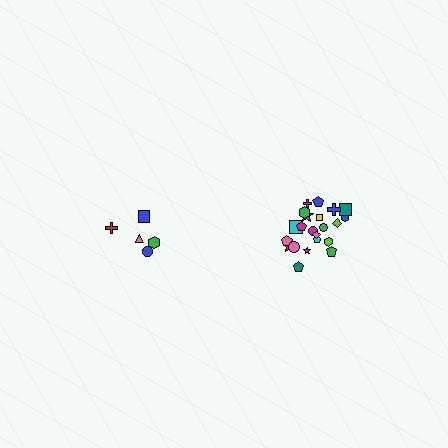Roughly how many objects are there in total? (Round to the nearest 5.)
Roughly 25 objects in total.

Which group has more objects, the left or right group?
The right group.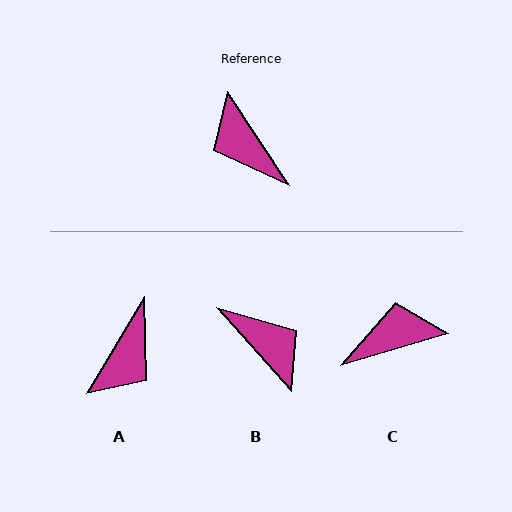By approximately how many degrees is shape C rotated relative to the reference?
Approximately 107 degrees clockwise.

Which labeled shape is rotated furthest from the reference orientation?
B, about 171 degrees away.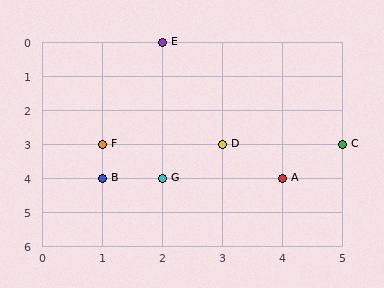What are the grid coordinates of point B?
Point B is at grid coordinates (1, 4).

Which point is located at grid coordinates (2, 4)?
Point G is at (2, 4).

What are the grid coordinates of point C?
Point C is at grid coordinates (5, 3).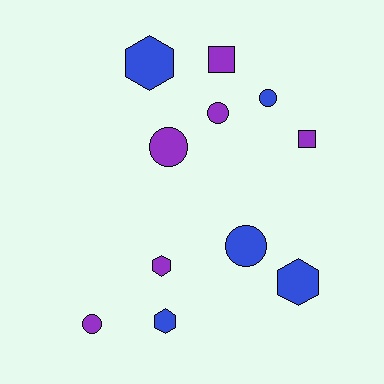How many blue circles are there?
There are 2 blue circles.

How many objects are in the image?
There are 11 objects.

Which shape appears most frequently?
Circle, with 5 objects.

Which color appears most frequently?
Purple, with 6 objects.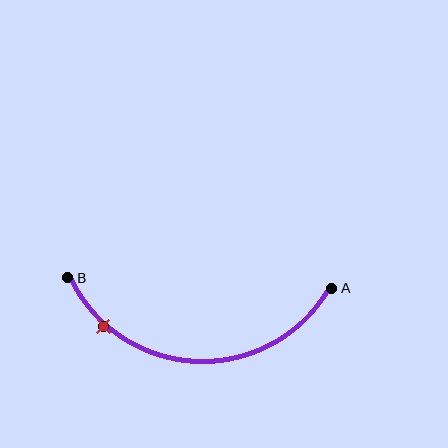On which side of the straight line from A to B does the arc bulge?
The arc bulges below the straight line connecting A and B.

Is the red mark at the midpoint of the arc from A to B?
No. The red mark lies on the arc but is closer to endpoint B. The arc midpoint would be at the point on the curve equidistant along the arc from both A and B.